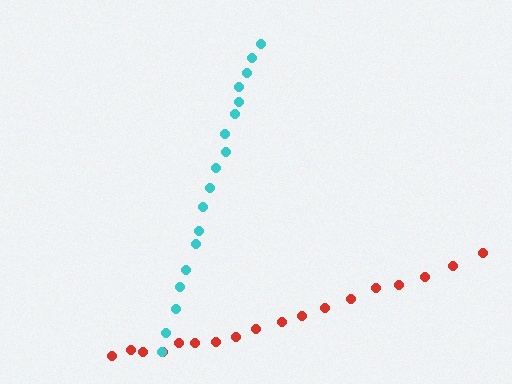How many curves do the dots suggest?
There are 2 distinct paths.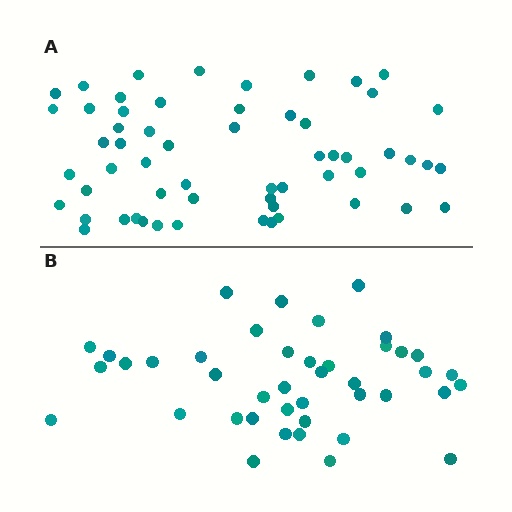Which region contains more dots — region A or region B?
Region A (the top region) has more dots.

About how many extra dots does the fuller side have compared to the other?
Region A has approximately 15 more dots than region B.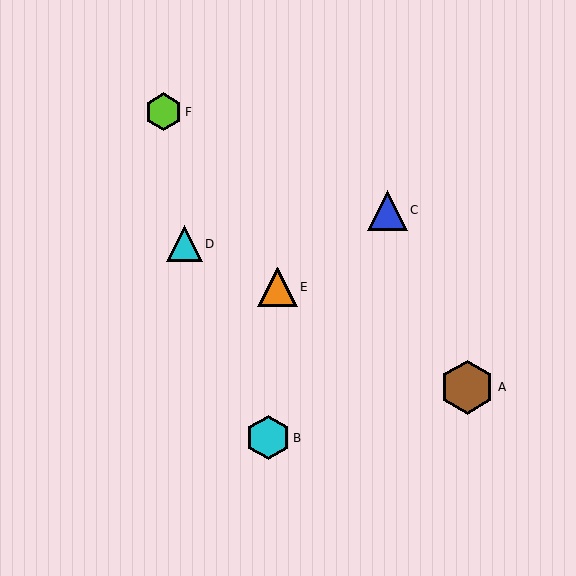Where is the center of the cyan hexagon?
The center of the cyan hexagon is at (268, 438).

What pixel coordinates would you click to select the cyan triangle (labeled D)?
Click at (184, 244) to select the cyan triangle D.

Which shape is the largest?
The brown hexagon (labeled A) is the largest.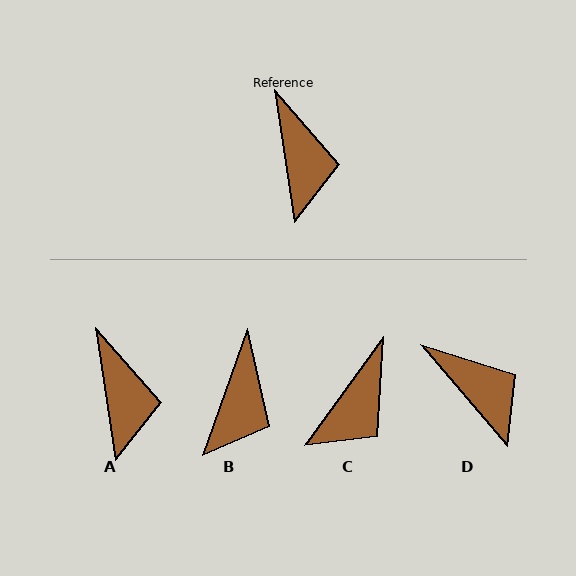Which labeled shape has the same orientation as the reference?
A.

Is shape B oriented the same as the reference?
No, it is off by about 28 degrees.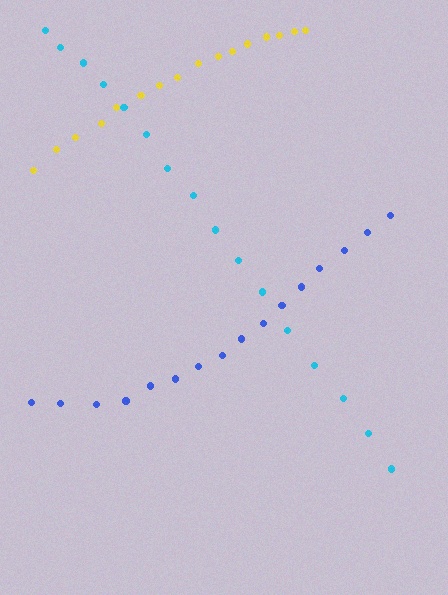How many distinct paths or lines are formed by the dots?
There are 3 distinct paths.